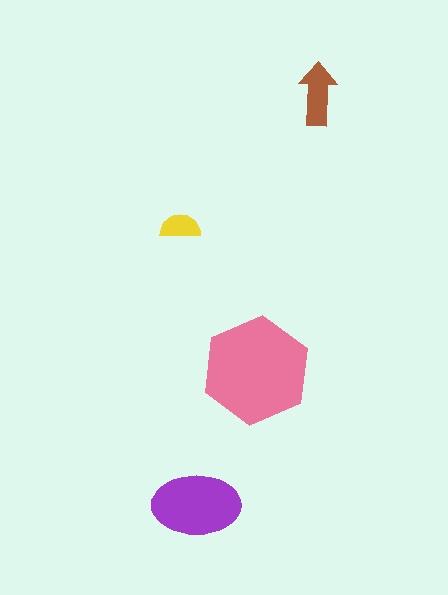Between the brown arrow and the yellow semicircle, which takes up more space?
The brown arrow.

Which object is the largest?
The pink hexagon.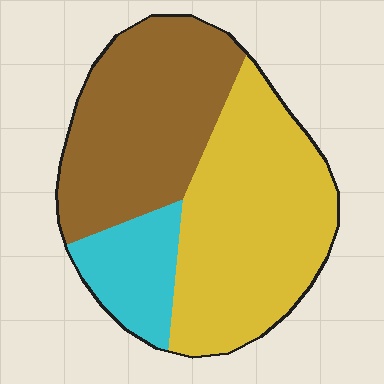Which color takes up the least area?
Cyan, at roughly 15%.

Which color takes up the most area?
Yellow, at roughly 45%.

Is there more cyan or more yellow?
Yellow.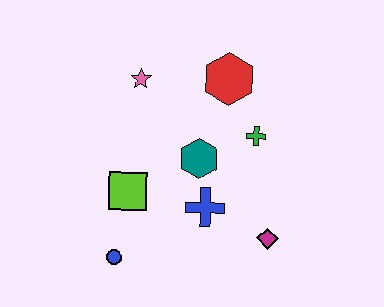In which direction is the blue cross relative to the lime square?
The blue cross is to the right of the lime square.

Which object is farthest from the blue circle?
The red hexagon is farthest from the blue circle.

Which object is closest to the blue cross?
The teal hexagon is closest to the blue cross.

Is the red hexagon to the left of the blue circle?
No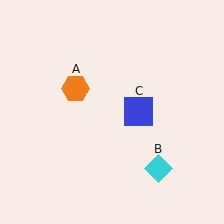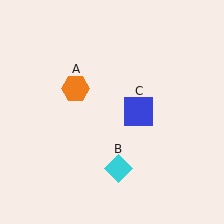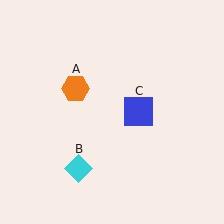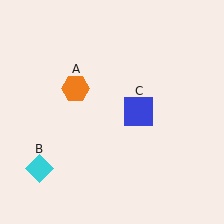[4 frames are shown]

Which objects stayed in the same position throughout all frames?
Orange hexagon (object A) and blue square (object C) remained stationary.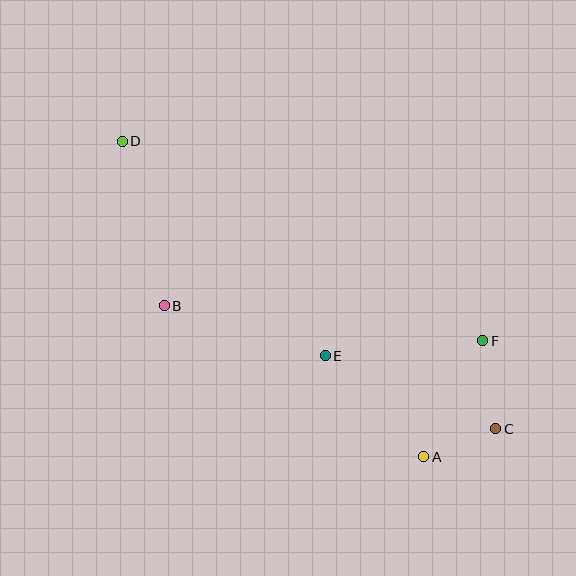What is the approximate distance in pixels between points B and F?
The distance between B and F is approximately 321 pixels.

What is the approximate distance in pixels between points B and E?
The distance between B and E is approximately 169 pixels.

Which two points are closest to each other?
Points A and C are closest to each other.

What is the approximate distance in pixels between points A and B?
The distance between A and B is approximately 300 pixels.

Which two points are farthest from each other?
Points C and D are farthest from each other.